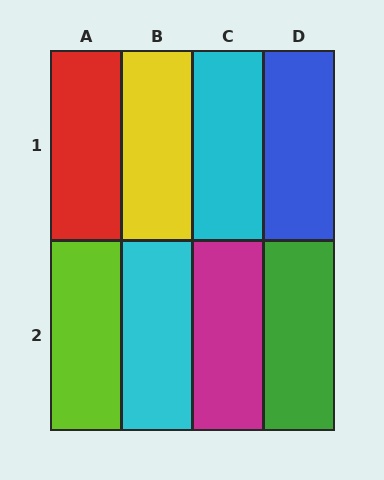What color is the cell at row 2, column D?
Green.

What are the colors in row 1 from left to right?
Red, yellow, cyan, blue.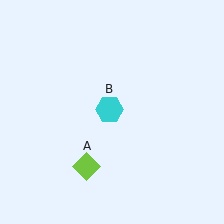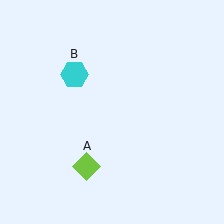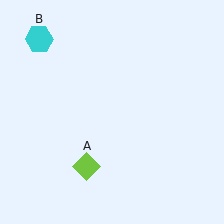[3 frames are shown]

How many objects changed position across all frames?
1 object changed position: cyan hexagon (object B).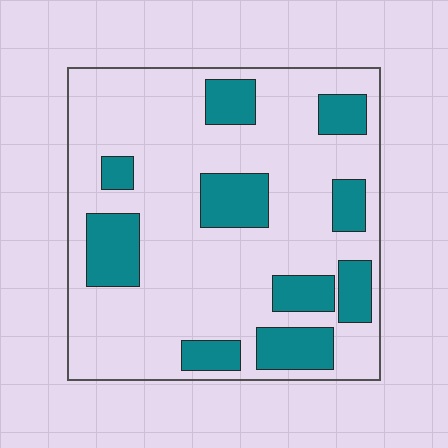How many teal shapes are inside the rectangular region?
10.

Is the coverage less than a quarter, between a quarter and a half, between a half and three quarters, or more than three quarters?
Between a quarter and a half.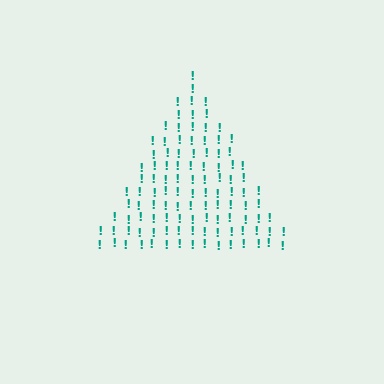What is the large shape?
The large shape is a triangle.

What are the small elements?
The small elements are exclamation marks.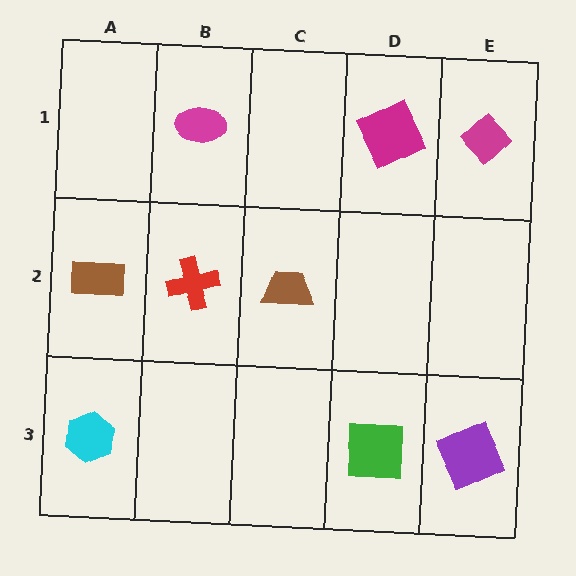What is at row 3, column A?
A cyan hexagon.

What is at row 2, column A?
A brown rectangle.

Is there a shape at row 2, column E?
No, that cell is empty.